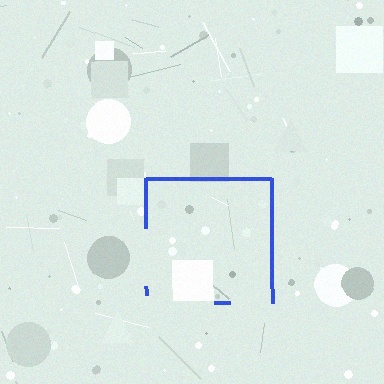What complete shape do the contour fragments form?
The contour fragments form a square.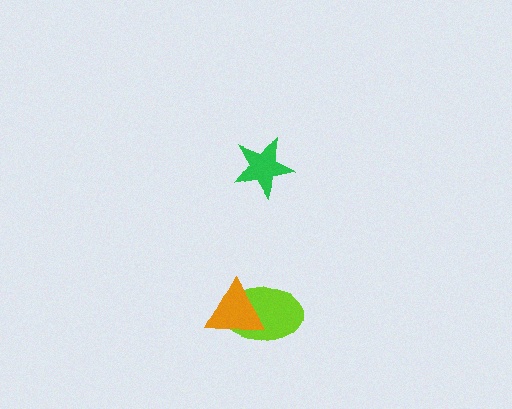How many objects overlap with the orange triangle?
1 object overlaps with the orange triangle.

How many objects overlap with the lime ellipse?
1 object overlaps with the lime ellipse.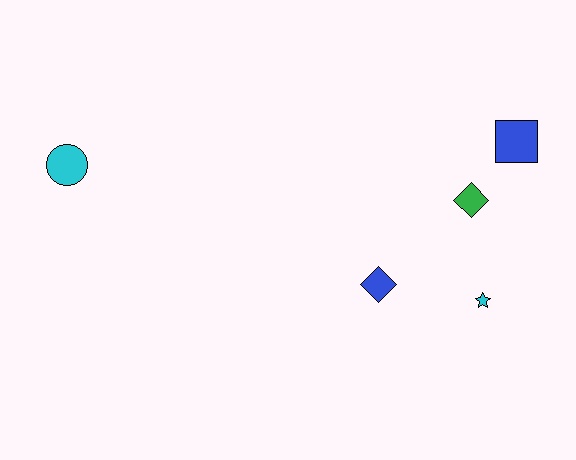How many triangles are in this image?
There are no triangles.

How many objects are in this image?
There are 5 objects.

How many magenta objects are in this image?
There are no magenta objects.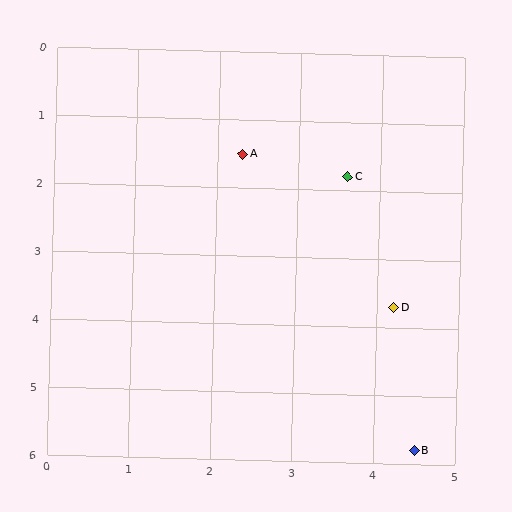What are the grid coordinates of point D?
Point D is at approximately (4.2, 3.7).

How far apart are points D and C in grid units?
Points D and C are about 2.0 grid units apart.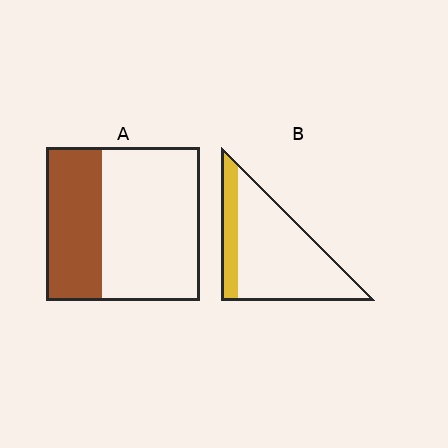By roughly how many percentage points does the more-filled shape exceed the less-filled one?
By roughly 15 percentage points (A over B).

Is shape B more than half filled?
No.